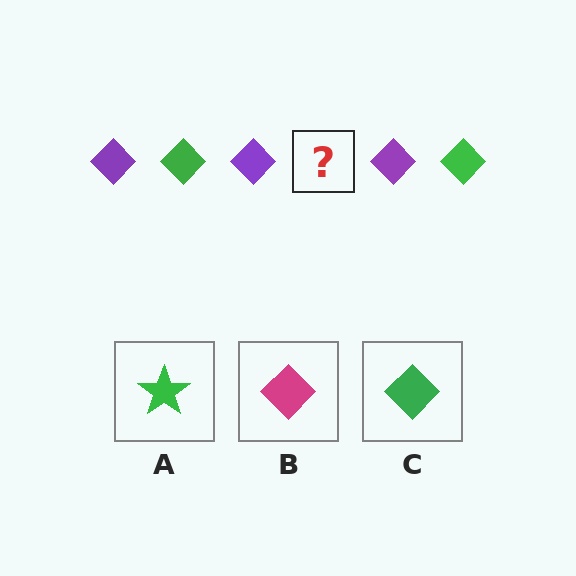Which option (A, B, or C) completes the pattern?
C.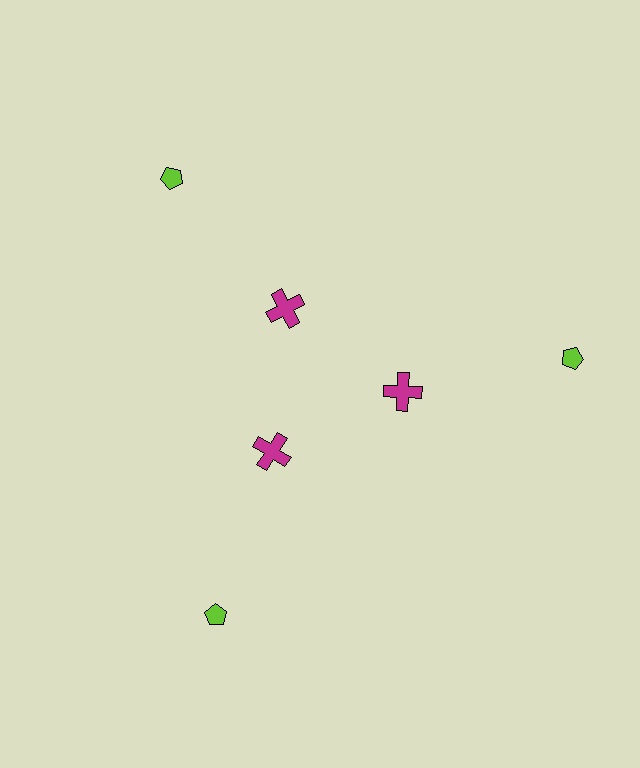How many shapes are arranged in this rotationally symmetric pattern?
There are 6 shapes, arranged in 3 groups of 2.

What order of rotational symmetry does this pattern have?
This pattern has 3-fold rotational symmetry.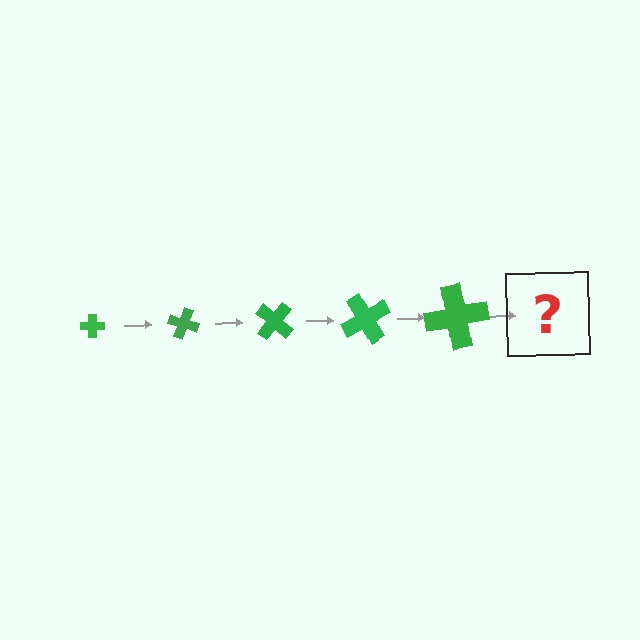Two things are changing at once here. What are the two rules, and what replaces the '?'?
The two rules are that the cross grows larger each step and it rotates 20 degrees each step. The '?' should be a cross, larger than the previous one and rotated 100 degrees from the start.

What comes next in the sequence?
The next element should be a cross, larger than the previous one and rotated 100 degrees from the start.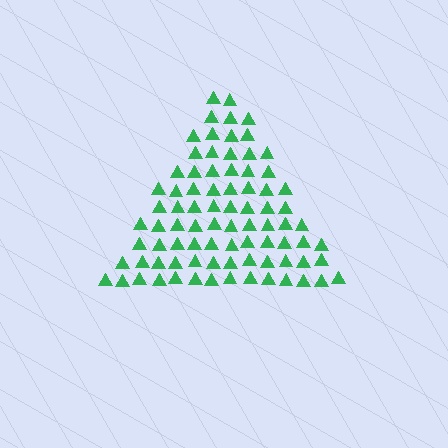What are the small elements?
The small elements are triangles.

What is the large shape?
The large shape is a triangle.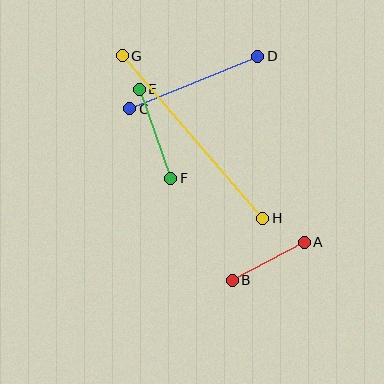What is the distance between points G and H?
The distance is approximately 215 pixels.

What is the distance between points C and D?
The distance is approximately 138 pixels.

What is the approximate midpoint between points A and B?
The midpoint is at approximately (268, 261) pixels.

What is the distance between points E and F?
The distance is approximately 94 pixels.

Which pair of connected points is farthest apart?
Points G and H are farthest apart.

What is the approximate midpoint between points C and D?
The midpoint is at approximately (194, 83) pixels.